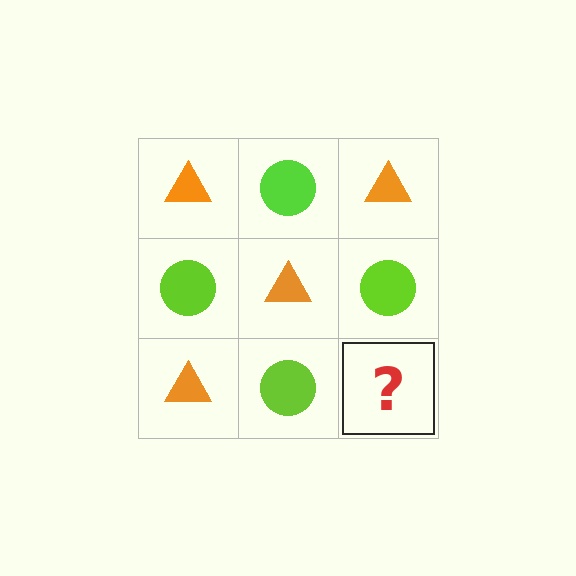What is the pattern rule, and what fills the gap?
The rule is that it alternates orange triangle and lime circle in a checkerboard pattern. The gap should be filled with an orange triangle.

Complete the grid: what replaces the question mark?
The question mark should be replaced with an orange triangle.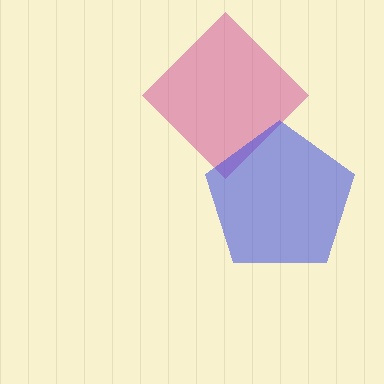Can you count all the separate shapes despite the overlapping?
Yes, there are 2 separate shapes.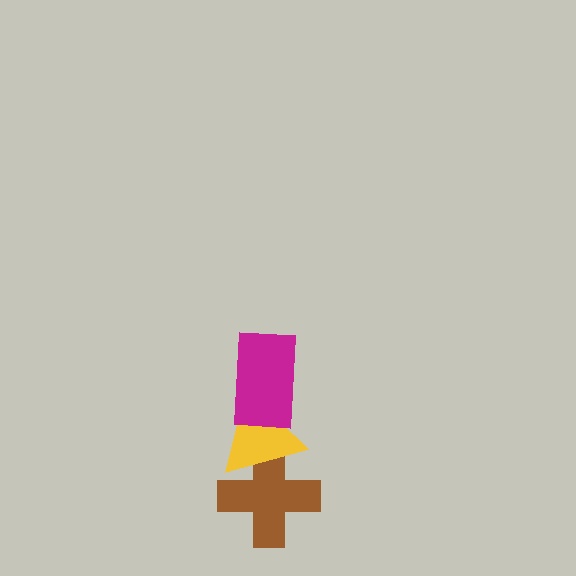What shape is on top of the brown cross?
The yellow triangle is on top of the brown cross.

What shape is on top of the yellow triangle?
The magenta rectangle is on top of the yellow triangle.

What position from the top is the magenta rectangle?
The magenta rectangle is 1st from the top.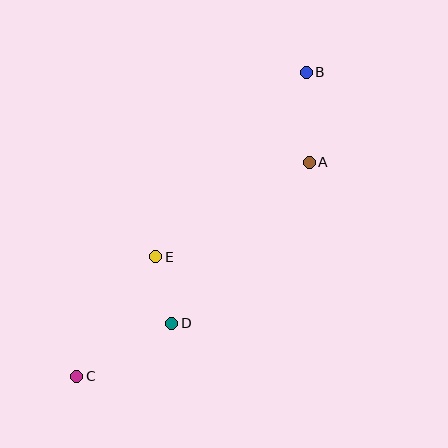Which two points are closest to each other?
Points D and E are closest to each other.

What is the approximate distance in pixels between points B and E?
The distance between B and E is approximately 238 pixels.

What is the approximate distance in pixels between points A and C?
The distance between A and C is approximately 316 pixels.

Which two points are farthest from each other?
Points B and C are farthest from each other.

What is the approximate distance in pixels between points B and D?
The distance between B and D is approximately 285 pixels.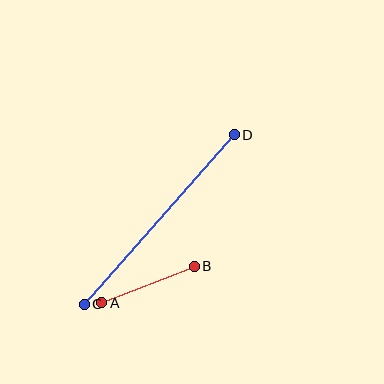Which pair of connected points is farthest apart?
Points C and D are farthest apart.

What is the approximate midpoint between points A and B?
The midpoint is at approximately (148, 285) pixels.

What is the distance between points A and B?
The distance is approximately 99 pixels.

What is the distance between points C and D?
The distance is approximately 226 pixels.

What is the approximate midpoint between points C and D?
The midpoint is at approximately (159, 219) pixels.